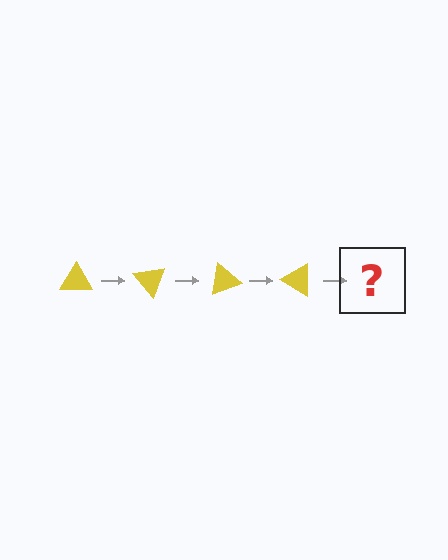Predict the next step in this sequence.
The next step is a yellow triangle rotated 200 degrees.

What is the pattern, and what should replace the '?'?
The pattern is that the triangle rotates 50 degrees each step. The '?' should be a yellow triangle rotated 200 degrees.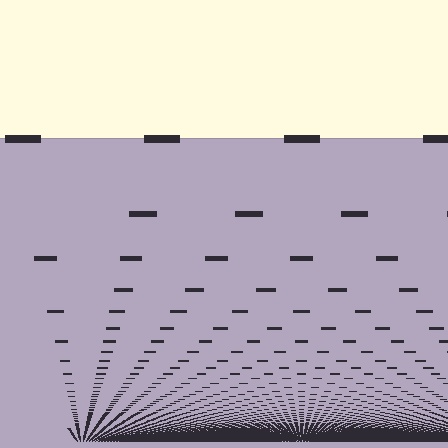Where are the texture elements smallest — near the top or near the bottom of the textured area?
Near the bottom.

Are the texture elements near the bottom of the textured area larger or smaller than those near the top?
Smaller. The gradient is inverted — elements near the bottom are smaller and denser.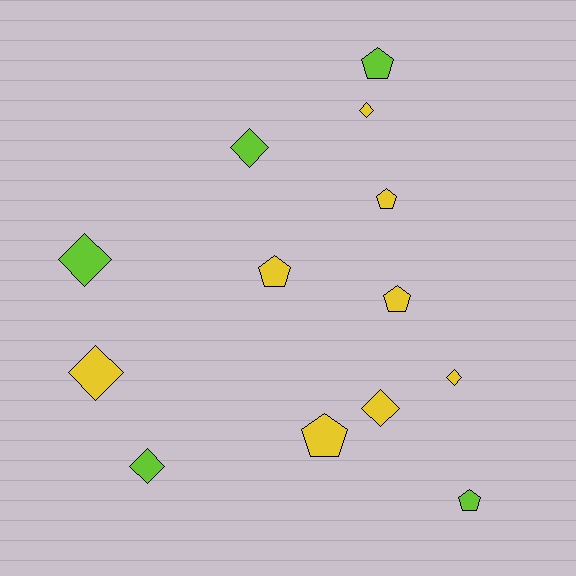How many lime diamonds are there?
There are 3 lime diamonds.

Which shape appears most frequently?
Diamond, with 7 objects.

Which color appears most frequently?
Yellow, with 8 objects.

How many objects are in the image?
There are 13 objects.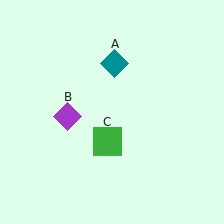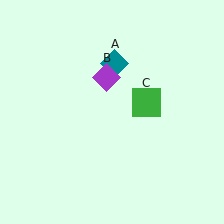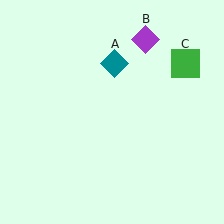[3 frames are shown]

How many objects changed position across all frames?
2 objects changed position: purple diamond (object B), green square (object C).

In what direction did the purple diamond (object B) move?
The purple diamond (object B) moved up and to the right.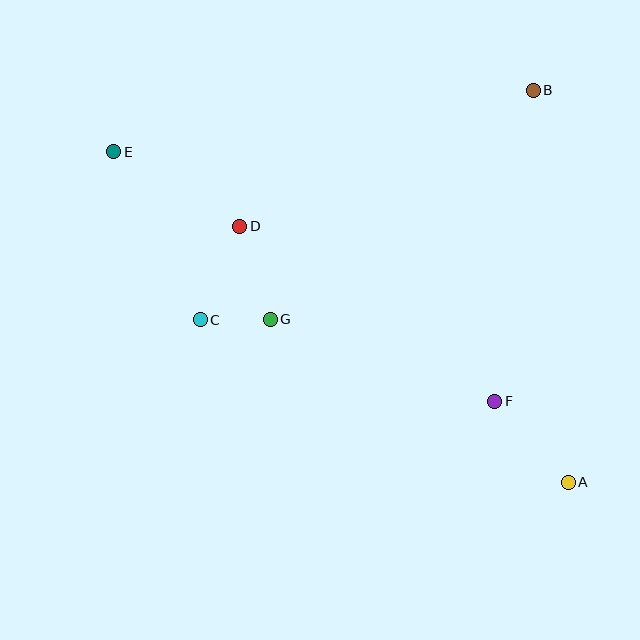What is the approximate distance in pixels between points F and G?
The distance between F and G is approximately 239 pixels.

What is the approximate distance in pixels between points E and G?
The distance between E and G is approximately 229 pixels.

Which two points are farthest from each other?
Points A and E are farthest from each other.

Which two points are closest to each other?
Points C and G are closest to each other.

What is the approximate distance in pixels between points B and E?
The distance between B and E is approximately 424 pixels.